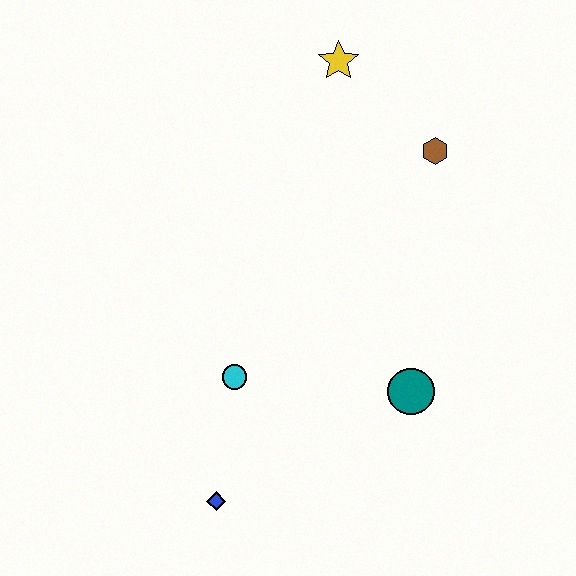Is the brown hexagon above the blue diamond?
Yes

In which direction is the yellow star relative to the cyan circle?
The yellow star is above the cyan circle.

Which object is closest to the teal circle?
The cyan circle is closest to the teal circle.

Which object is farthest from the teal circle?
The yellow star is farthest from the teal circle.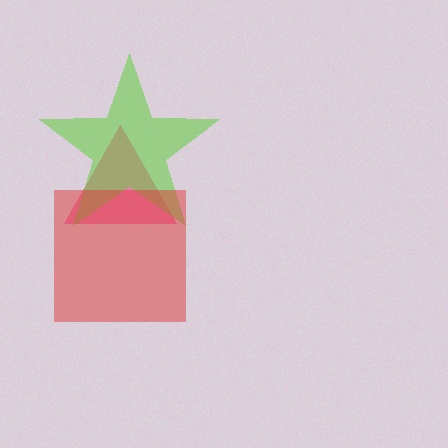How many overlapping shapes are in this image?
There are 3 overlapping shapes in the image.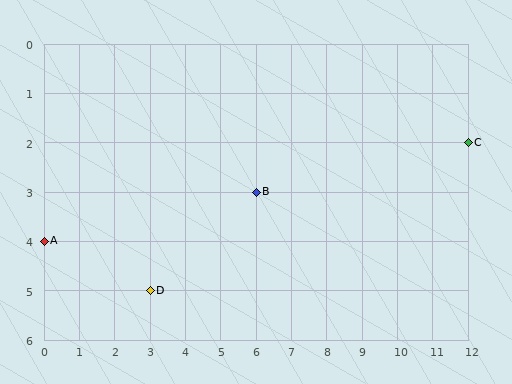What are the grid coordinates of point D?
Point D is at grid coordinates (3, 5).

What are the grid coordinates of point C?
Point C is at grid coordinates (12, 2).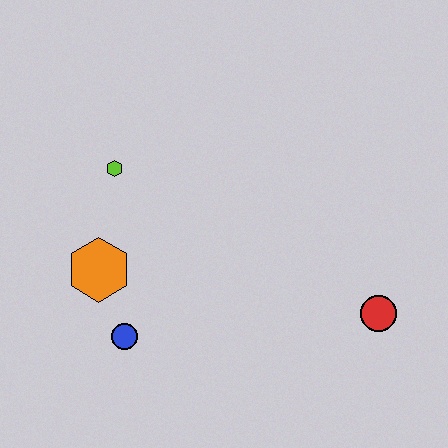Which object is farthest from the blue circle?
The red circle is farthest from the blue circle.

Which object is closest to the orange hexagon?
The blue circle is closest to the orange hexagon.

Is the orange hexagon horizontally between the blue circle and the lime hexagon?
No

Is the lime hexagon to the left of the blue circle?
Yes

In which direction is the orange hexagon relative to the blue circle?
The orange hexagon is above the blue circle.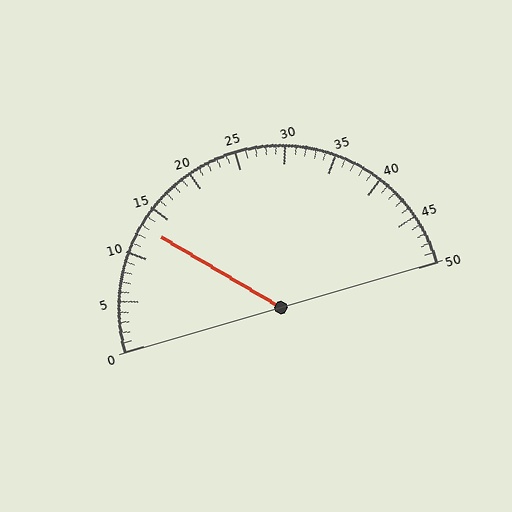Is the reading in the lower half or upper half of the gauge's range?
The reading is in the lower half of the range (0 to 50).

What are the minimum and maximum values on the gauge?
The gauge ranges from 0 to 50.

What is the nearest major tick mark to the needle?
The nearest major tick mark is 15.